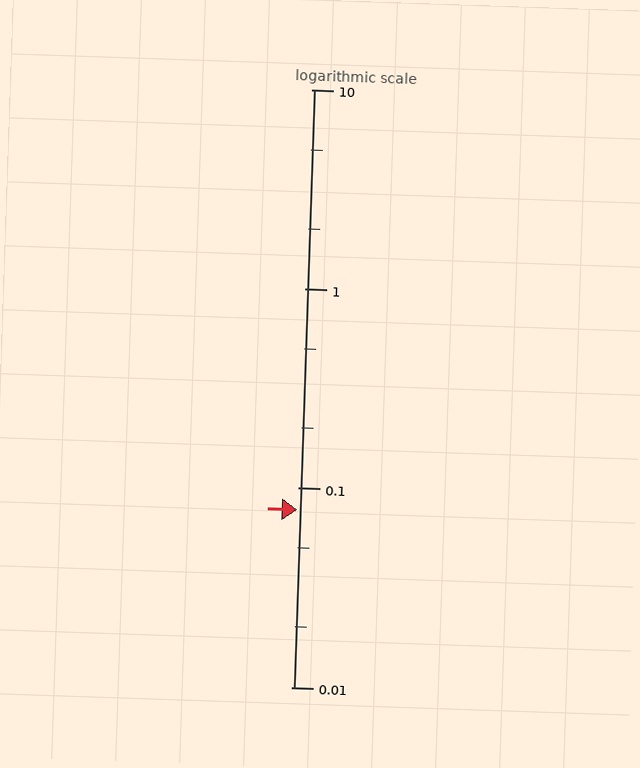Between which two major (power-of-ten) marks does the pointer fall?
The pointer is between 0.01 and 0.1.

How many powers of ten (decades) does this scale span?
The scale spans 3 decades, from 0.01 to 10.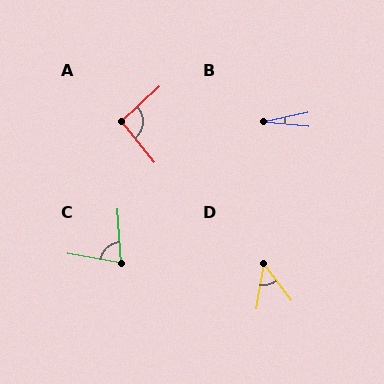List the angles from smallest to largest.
B (18°), D (47°), C (77°), A (95°).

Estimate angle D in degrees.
Approximately 47 degrees.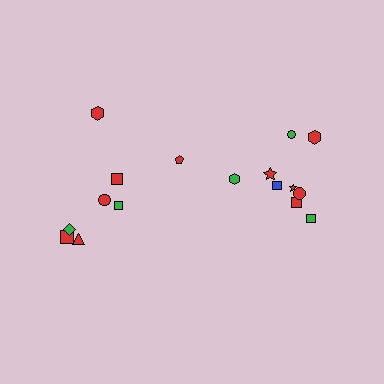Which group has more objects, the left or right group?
The right group.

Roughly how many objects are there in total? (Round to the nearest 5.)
Roughly 15 objects in total.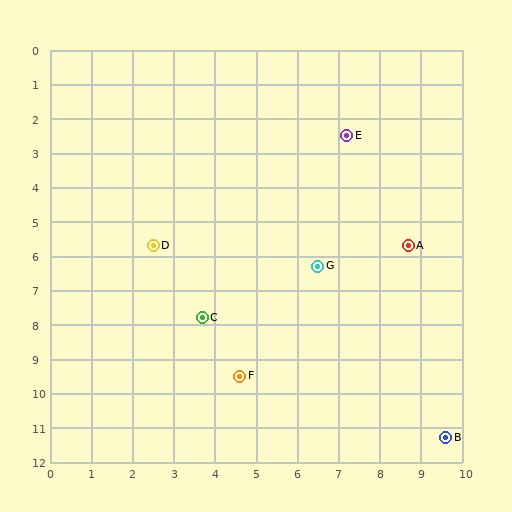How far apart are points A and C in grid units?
Points A and C are about 5.4 grid units apart.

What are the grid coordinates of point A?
Point A is at approximately (8.7, 5.7).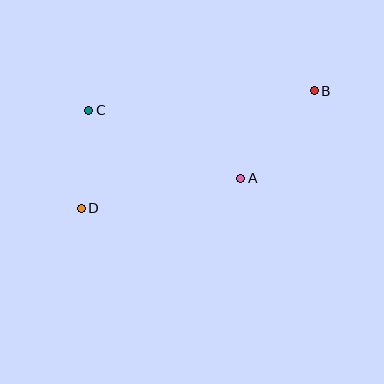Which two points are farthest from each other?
Points B and D are farthest from each other.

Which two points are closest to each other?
Points C and D are closest to each other.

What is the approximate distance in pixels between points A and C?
The distance between A and C is approximately 166 pixels.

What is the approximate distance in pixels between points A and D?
The distance between A and D is approximately 162 pixels.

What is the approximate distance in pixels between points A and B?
The distance between A and B is approximately 115 pixels.